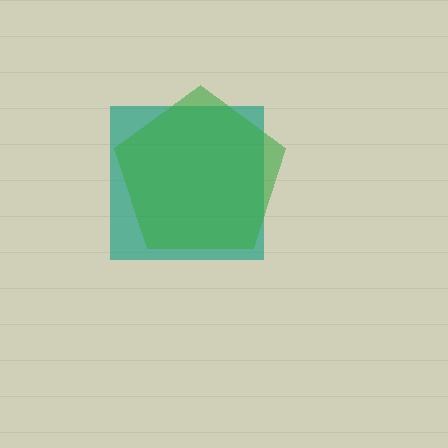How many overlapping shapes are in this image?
There are 2 overlapping shapes in the image.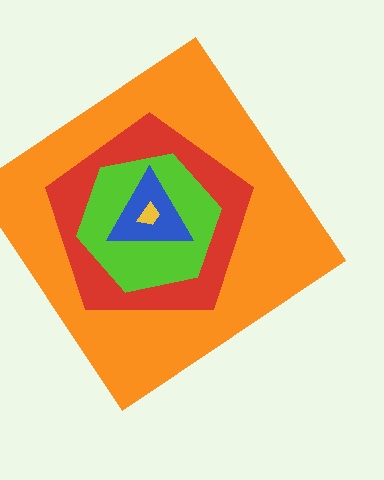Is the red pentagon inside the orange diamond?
Yes.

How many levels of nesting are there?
5.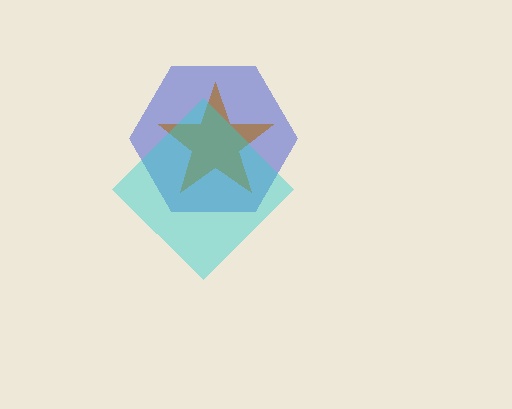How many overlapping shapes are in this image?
There are 3 overlapping shapes in the image.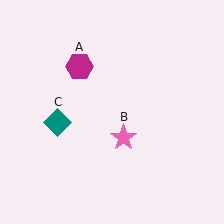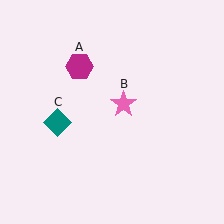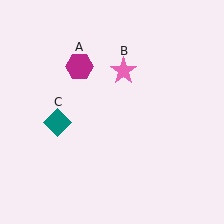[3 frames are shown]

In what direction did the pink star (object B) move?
The pink star (object B) moved up.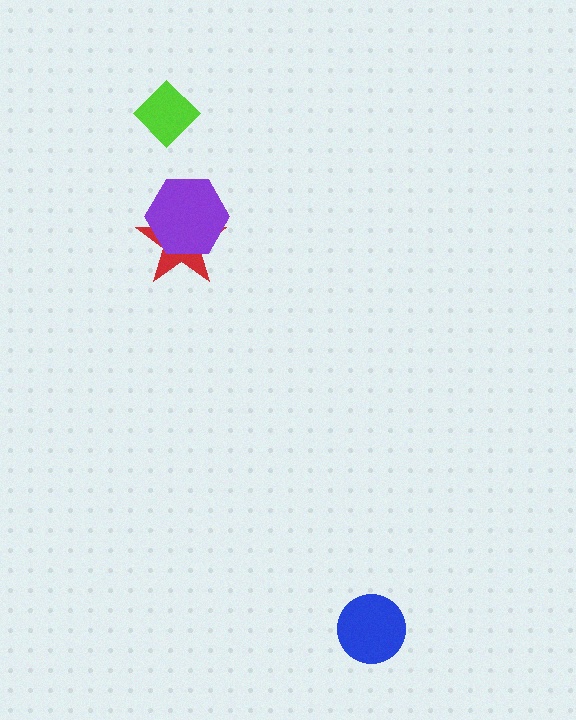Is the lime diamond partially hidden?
No, no other shape covers it.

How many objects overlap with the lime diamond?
0 objects overlap with the lime diamond.